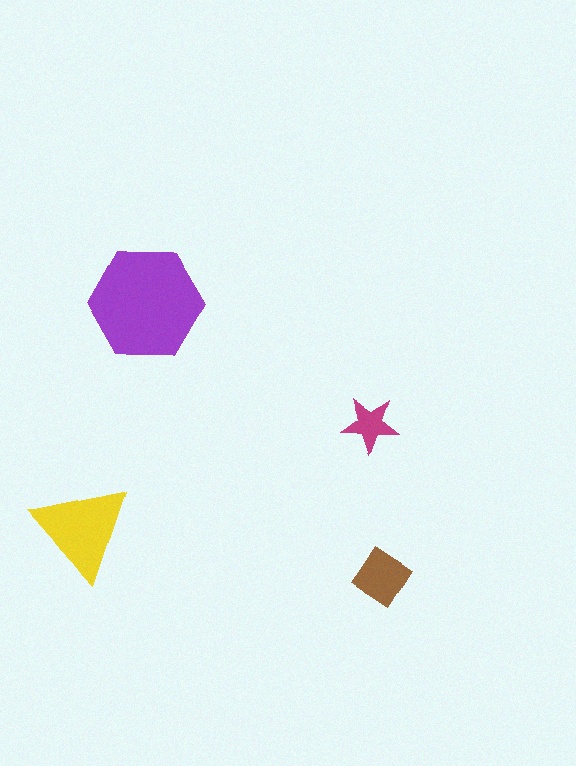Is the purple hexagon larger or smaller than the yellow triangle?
Larger.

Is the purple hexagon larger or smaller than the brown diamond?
Larger.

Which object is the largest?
The purple hexagon.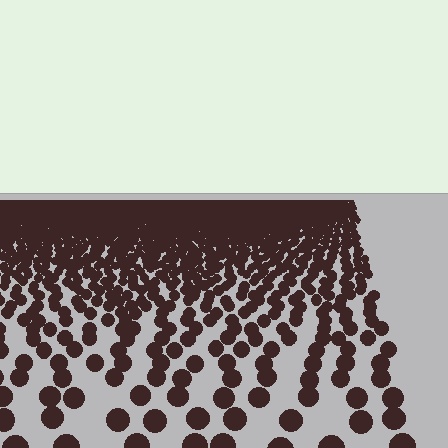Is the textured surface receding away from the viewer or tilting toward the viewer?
The surface is receding away from the viewer. Texture elements get smaller and denser toward the top.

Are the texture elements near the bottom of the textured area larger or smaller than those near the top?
Larger. Near the bottom, elements are closer to the viewer and appear at a bigger on-screen size.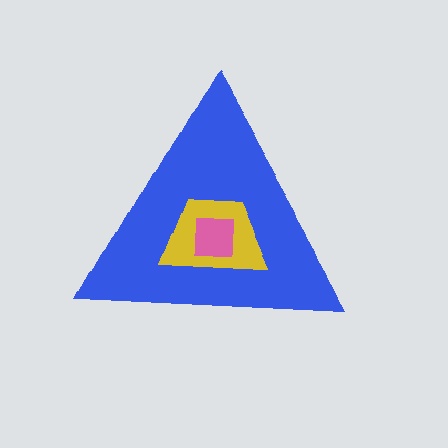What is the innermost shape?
The pink square.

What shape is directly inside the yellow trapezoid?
The pink square.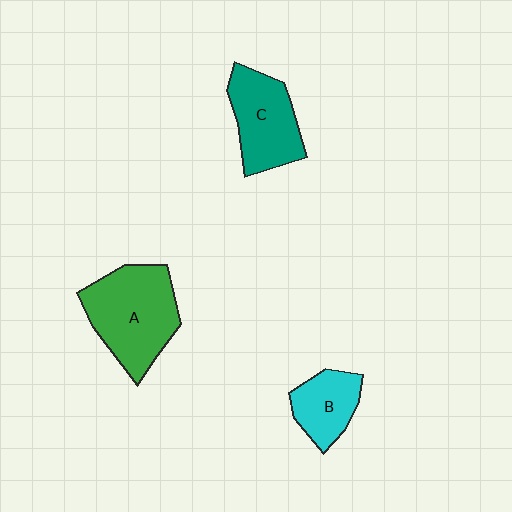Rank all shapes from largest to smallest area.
From largest to smallest: A (green), C (teal), B (cyan).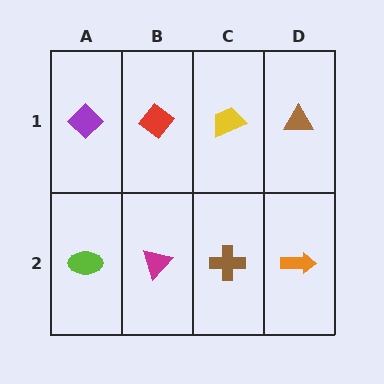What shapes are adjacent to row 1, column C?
A brown cross (row 2, column C), a red diamond (row 1, column B), a brown triangle (row 1, column D).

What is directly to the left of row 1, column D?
A yellow trapezoid.